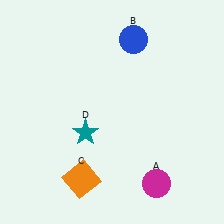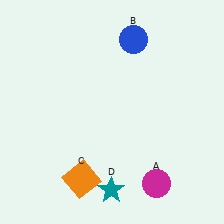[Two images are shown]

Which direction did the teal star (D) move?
The teal star (D) moved down.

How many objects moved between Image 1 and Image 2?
1 object moved between the two images.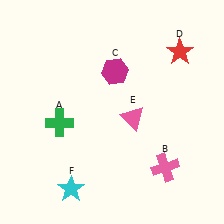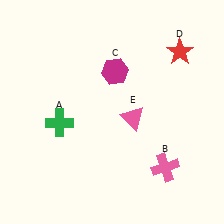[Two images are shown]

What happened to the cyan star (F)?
The cyan star (F) was removed in Image 2. It was in the bottom-left area of Image 1.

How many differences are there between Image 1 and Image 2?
There is 1 difference between the two images.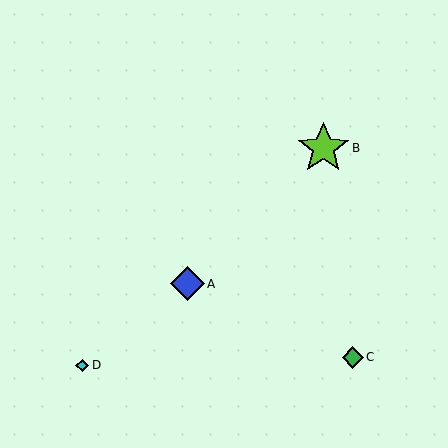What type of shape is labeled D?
Shape D is a cyan diamond.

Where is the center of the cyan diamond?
The center of the cyan diamond is at (82, 365).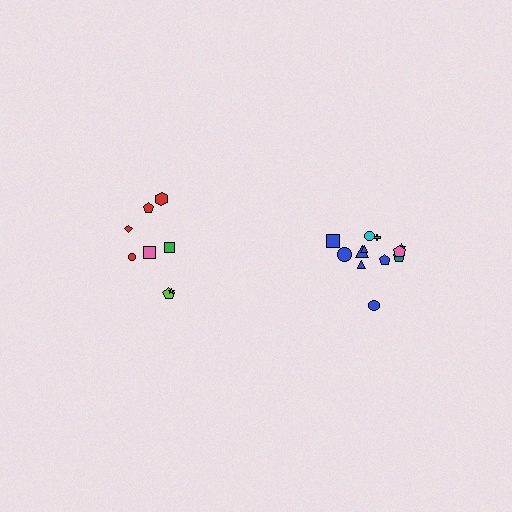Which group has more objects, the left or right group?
The right group.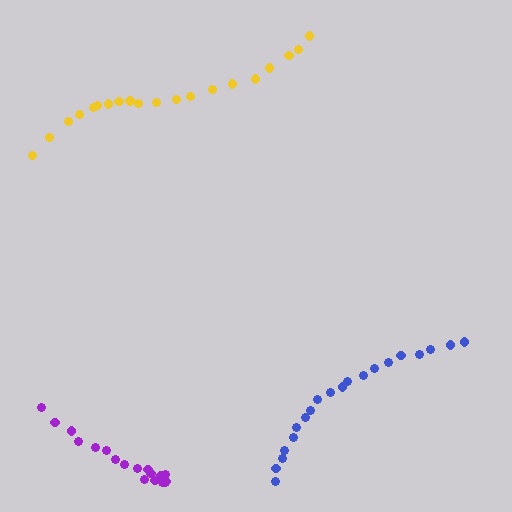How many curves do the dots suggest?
There are 3 distinct paths.